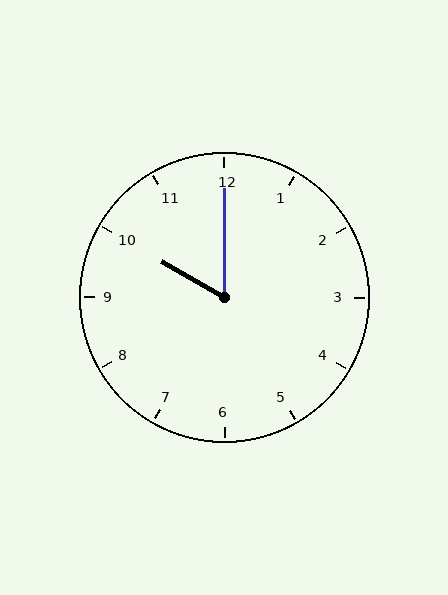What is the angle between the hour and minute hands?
Approximately 60 degrees.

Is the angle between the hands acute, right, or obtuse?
It is acute.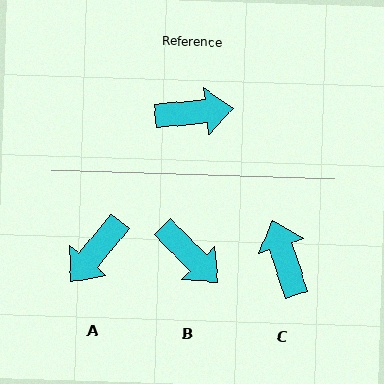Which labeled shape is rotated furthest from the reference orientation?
A, about 135 degrees away.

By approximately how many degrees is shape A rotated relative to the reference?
Approximately 135 degrees clockwise.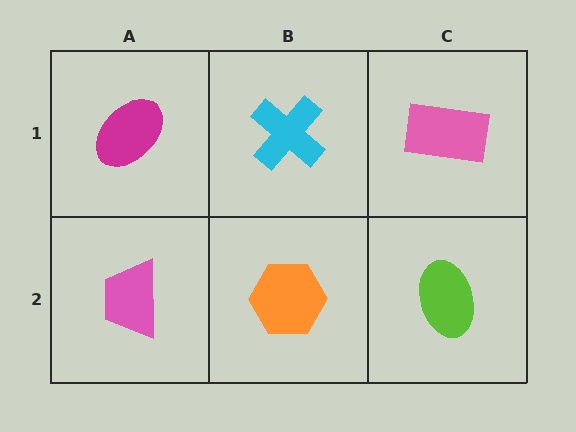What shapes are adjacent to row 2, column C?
A pink rectangle (row 1, column C), an orange hexagon (row 2, column B).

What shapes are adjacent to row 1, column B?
An orange hexagon (row 2, column B), a magenta ellipse (row 1, column A), a pink rectangle (row 1, column C).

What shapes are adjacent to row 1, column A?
A pink trapezoid (row 2, column A), a cyan cross (row 1, column B).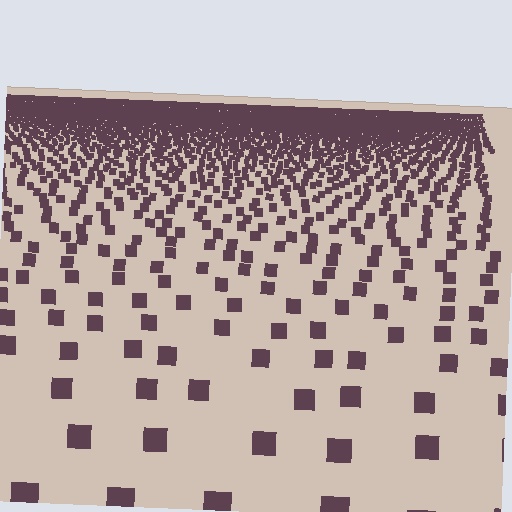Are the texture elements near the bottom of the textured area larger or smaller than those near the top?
Larger. Near the bottom, elements are closer to the viewer and appear at a bigger on-screen size.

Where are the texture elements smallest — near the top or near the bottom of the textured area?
Near the top.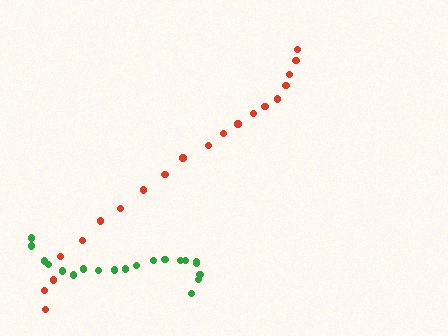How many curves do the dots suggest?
There are 2 distinct paths.